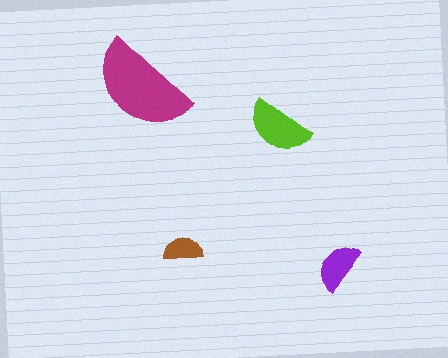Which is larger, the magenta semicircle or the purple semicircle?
The magenta one.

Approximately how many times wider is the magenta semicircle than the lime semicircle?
About 1.5 times wider.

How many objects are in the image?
There are 4 objects in the image.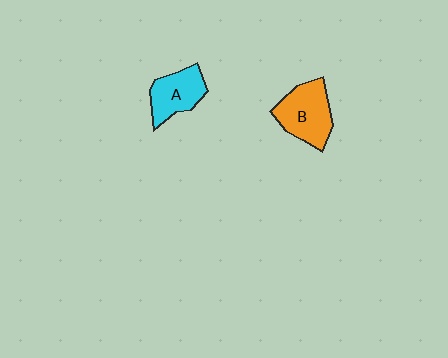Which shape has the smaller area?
Shape A (cyan).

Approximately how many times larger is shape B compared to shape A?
Approximately 1.2 times.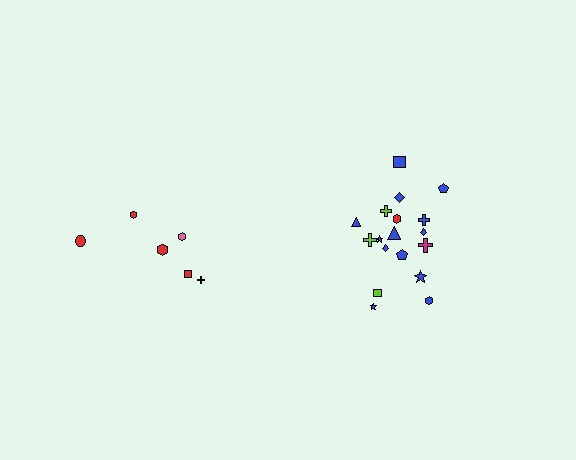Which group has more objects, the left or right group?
The right group.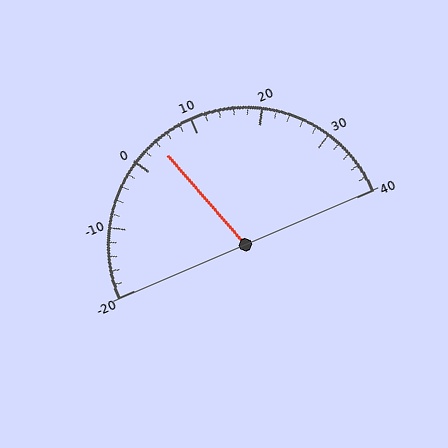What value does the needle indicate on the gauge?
The needle indicates approximately 4.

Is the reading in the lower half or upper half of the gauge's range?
The reading is in the lower half of the range (-20 to 40).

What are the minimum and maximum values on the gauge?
The gauge ranges from -20 to 40.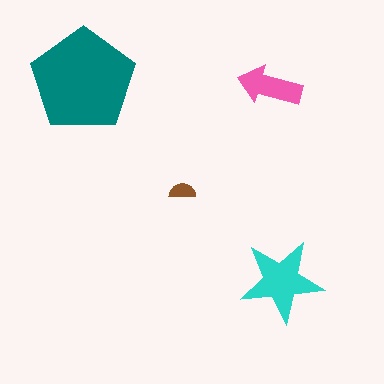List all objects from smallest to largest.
The brown semicircle, the pink arrow, the cyan star, the teal pentagon.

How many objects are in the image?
There are 4 objects in the image.